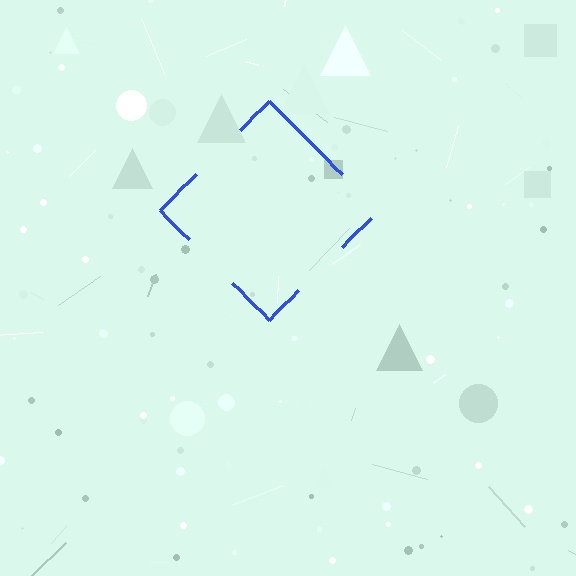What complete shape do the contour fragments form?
The contour fragments form a diamond.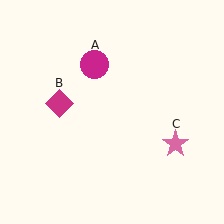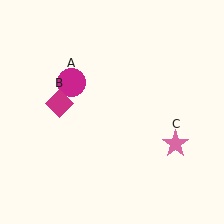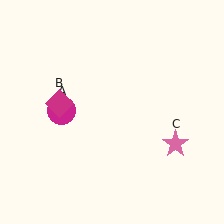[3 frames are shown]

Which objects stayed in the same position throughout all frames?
Magenta diamond (object B) and pink star (object C) remained stationary.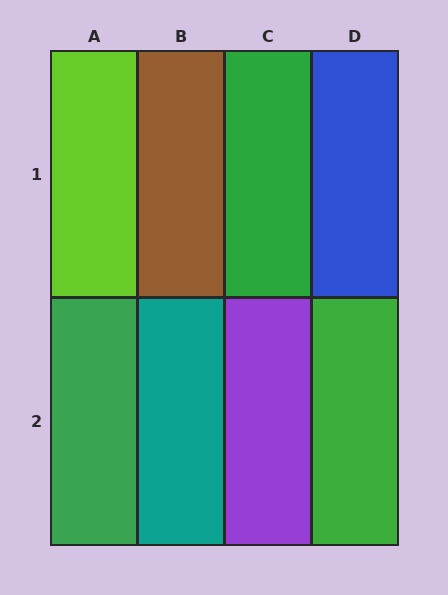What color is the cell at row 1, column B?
Brown.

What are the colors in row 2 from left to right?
Green, teal, purple, green.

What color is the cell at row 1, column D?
Blue.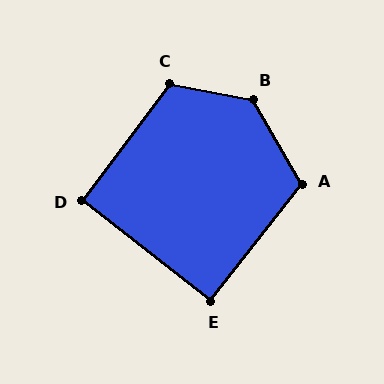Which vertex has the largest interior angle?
B, at approximately 131 degrees.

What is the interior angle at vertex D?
Approximately 91 degrees (approximately right).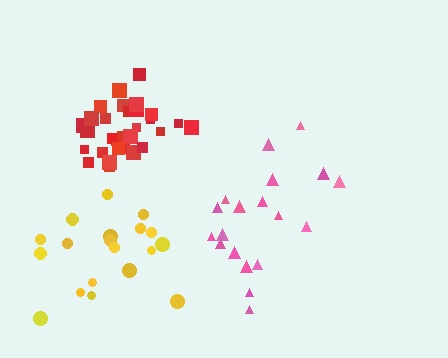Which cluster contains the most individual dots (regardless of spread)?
Red (30).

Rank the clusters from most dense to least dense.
red, yellow, pink.